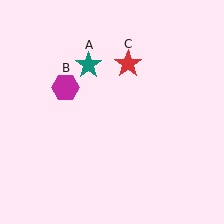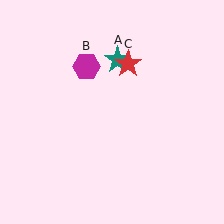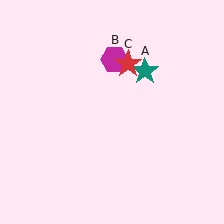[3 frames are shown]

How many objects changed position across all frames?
2 objects changed position: teal star (object A), magenta hexagon (object B).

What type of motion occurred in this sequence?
The teal star (object A), magenta hexagon (object B) rotated clockwise around the center of the scene.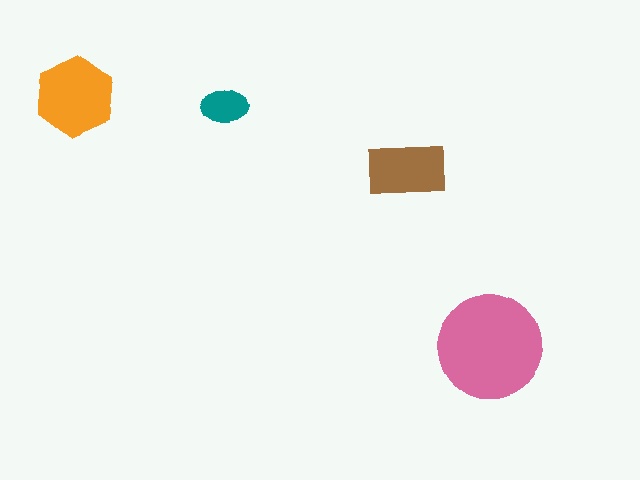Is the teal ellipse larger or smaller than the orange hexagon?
Smaller.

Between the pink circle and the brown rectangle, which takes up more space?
The pink circle.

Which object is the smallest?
The teal ellipse.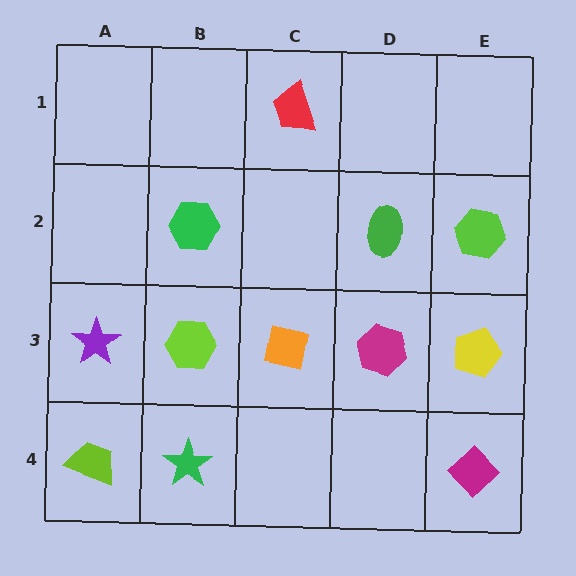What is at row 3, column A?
A purple star.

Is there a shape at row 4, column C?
No, that cell is empty.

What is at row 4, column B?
A green star.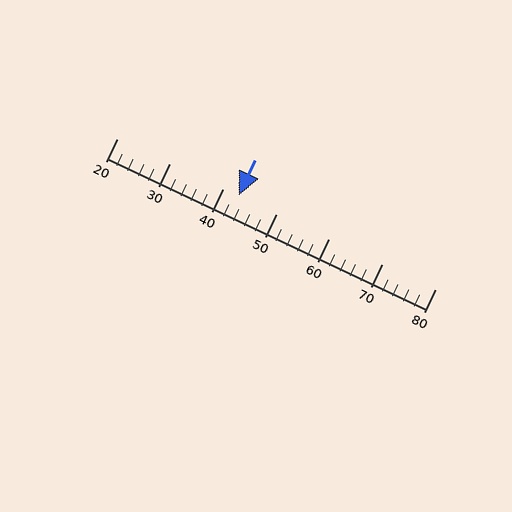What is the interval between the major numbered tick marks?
The major tick marks are spaced 10 units apart.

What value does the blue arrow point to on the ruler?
The blue arrow points to approximately 43.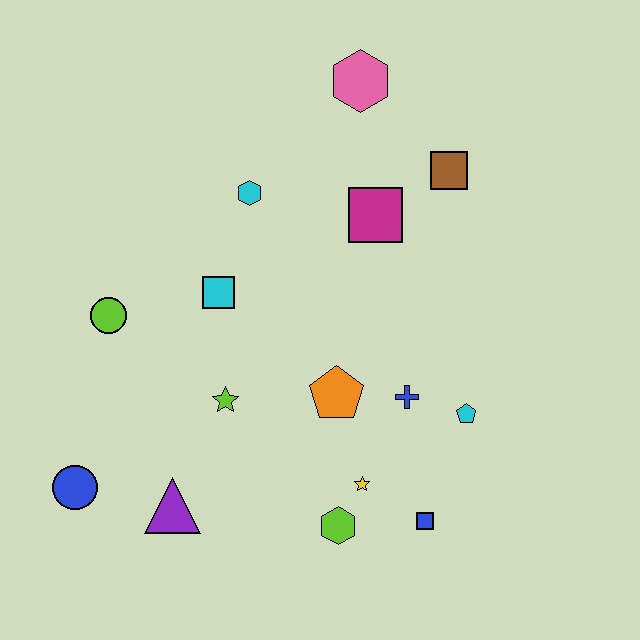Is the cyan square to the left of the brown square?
Yes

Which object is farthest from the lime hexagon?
The pink hexagon is farthest from the lime hexagon.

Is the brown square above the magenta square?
Yes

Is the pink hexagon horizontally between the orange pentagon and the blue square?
Yes